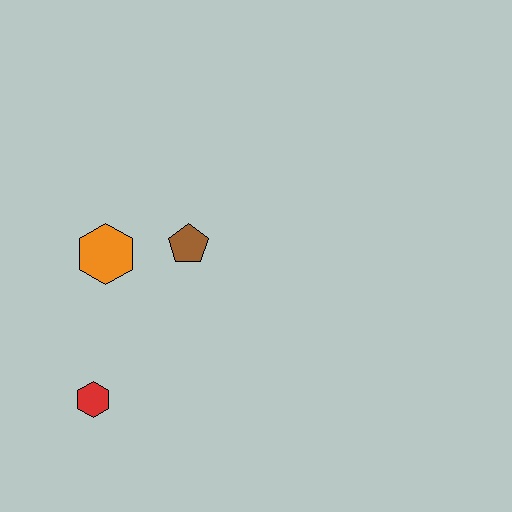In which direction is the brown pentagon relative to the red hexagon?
The brown pentagon is above the red hexagon.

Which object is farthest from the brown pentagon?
The red hexagon is farthest from the brown pentagon.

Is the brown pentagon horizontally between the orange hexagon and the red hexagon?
No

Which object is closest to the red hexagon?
The orange hexagon is closest to the red hexagon.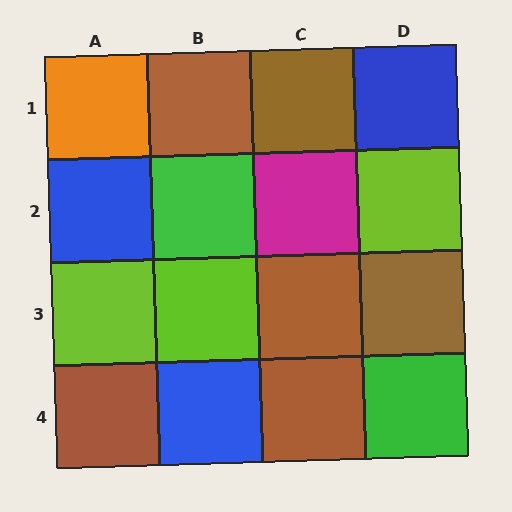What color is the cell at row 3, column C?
Brown.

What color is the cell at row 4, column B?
Blue.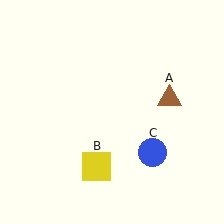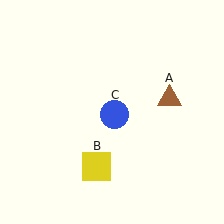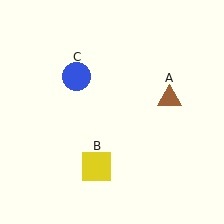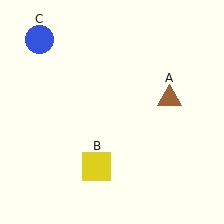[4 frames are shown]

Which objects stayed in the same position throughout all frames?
Brown triangle (object A) and yellow square (object B) remained stationary.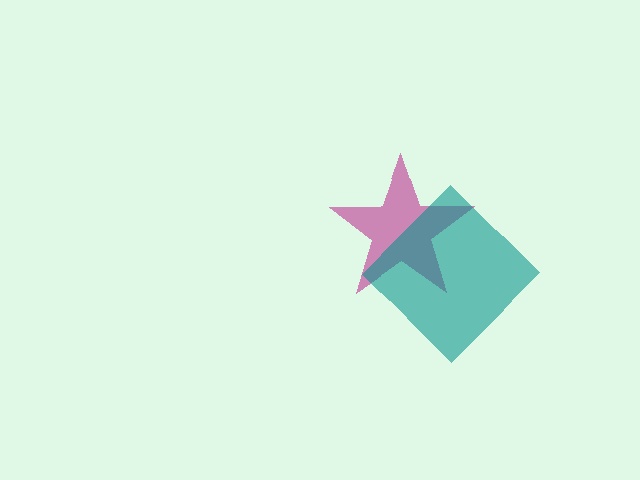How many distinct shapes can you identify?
There are 2 distinct shapes: a magenta star, a teal diamond.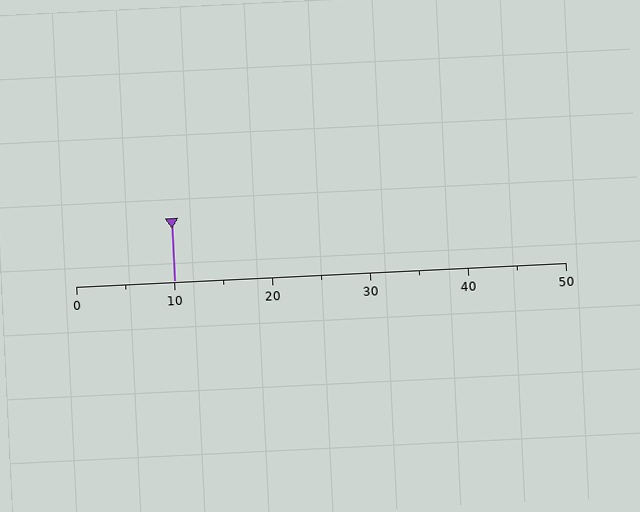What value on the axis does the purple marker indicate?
The marker indicates approximately 10.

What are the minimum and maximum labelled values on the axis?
The axis runs from 0 to 50.